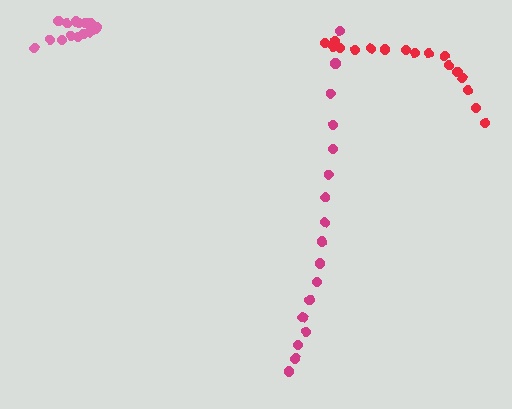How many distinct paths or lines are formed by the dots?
There are 3 distinct paths.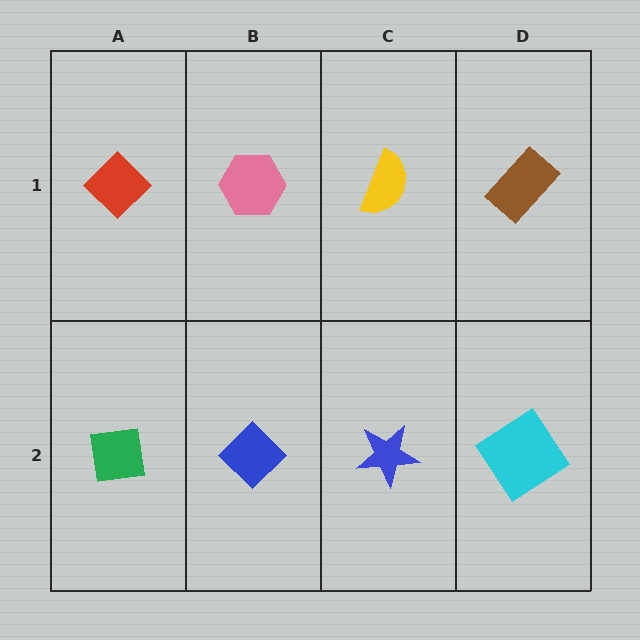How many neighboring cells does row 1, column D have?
2.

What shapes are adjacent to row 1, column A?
A green square (row 2, column A), a pink hexagon (row 1, column B).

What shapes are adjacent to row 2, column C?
A yellow semicircle (row 1, column C), a blue diamond (row 2, column B), a cyan diamond (row 2, column D).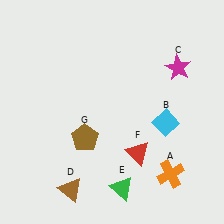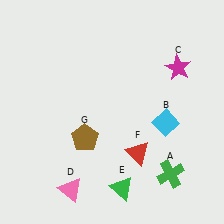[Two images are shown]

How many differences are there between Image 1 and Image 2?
There are 2 differences between the two images.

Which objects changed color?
A changed from orange to green. D changed from brown to pink.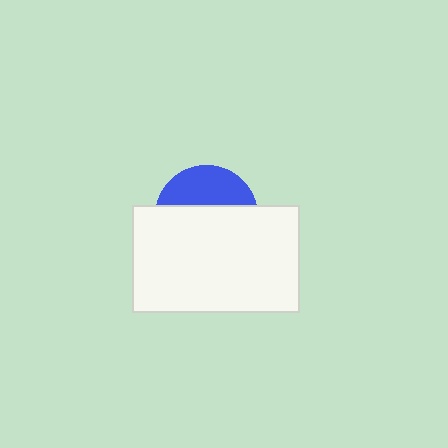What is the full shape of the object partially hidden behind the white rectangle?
The partially hidden object is a blue circle.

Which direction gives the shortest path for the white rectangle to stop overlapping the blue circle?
Moving down gives the shortest separation.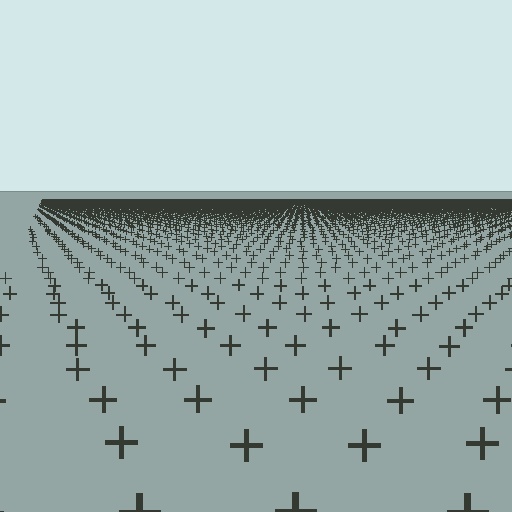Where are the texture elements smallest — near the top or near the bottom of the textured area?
Near the top.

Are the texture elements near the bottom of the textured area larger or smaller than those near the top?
Larger. Near the bottom, elements are closer to the viewer and appear at a bigger on-screen size.